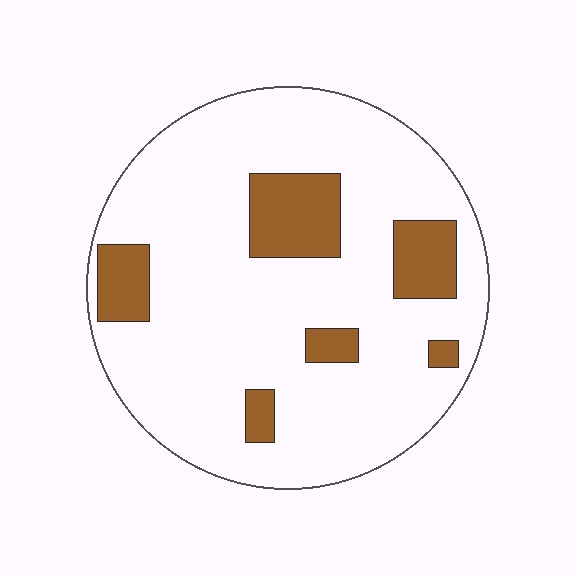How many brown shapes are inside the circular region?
6.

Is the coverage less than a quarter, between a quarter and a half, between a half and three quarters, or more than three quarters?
Less than a quarter.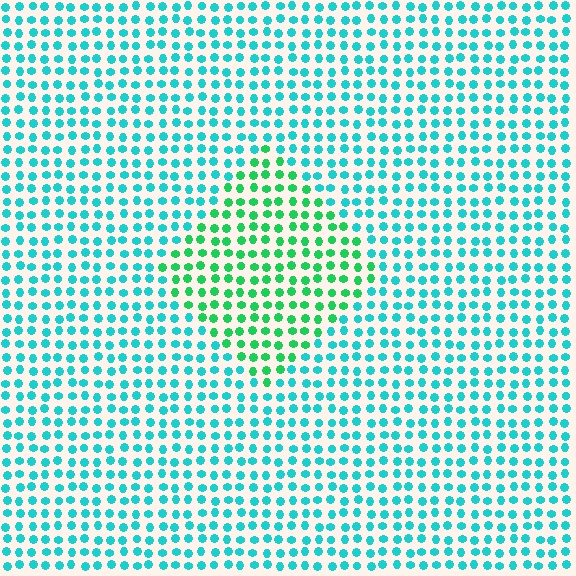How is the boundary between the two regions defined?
The boundary is defined purely by a slight shift in hue (about 39 degrees). Spacing, size, and orientation are identical on both sides.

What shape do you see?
I see a diamond.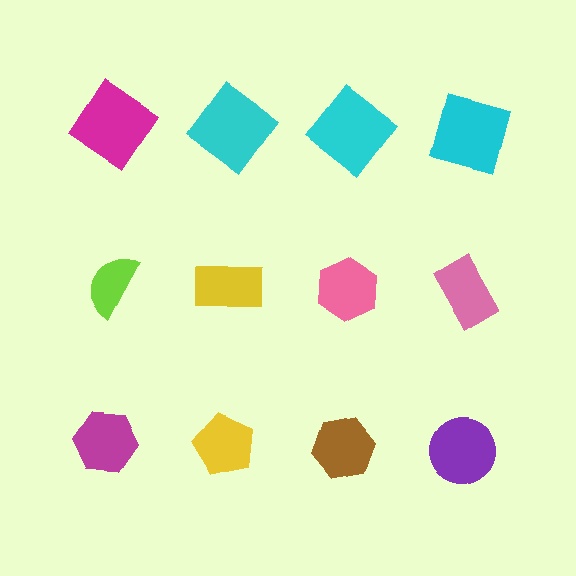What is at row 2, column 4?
A pink rectangle.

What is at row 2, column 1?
A lime semicircle.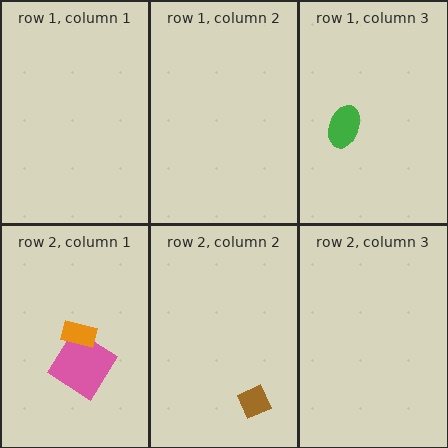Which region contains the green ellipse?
The row 1, column 3 region.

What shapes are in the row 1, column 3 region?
The green ellipse.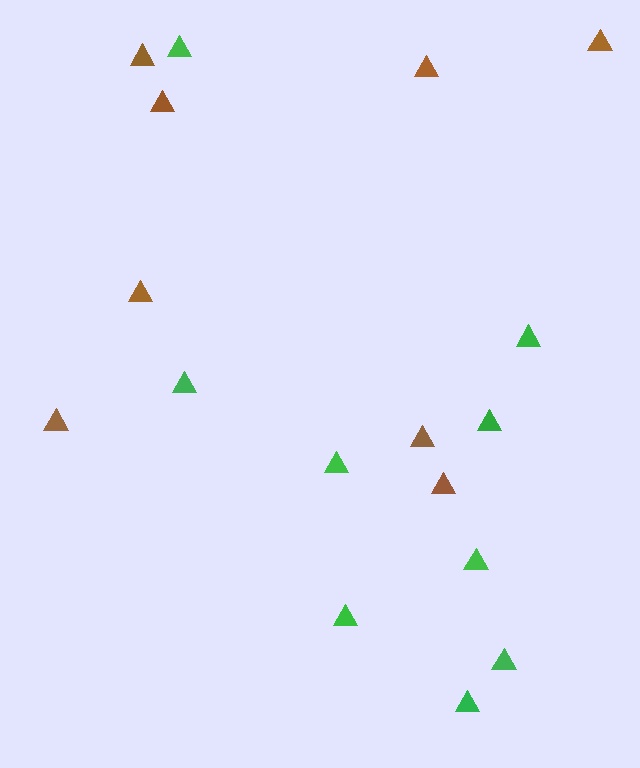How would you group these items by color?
There are 2 groups: one group of green triangles (9) and one group of brown triangles (8).